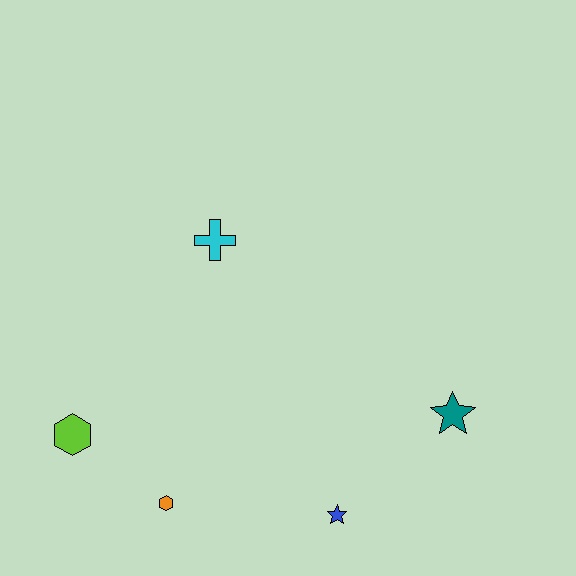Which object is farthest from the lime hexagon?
The teal star is farthest from the lime hexagon.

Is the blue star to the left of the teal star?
Yes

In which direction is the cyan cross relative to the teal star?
The cyan cross is to the left of the teal star.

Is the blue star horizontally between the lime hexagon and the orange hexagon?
No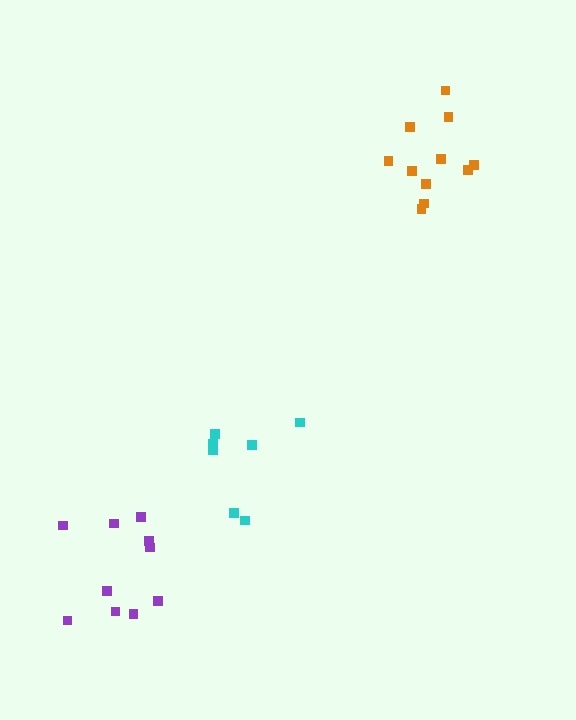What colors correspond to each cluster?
The clusters are colored: cyan, orange, purple.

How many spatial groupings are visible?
There are 3 spatial groupings.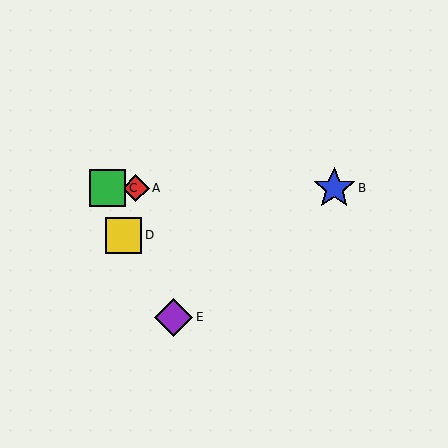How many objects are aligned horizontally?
3 objects (A, B, C) are aligned horizontally.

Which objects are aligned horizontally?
Objects A, B, C are aligned horizontally.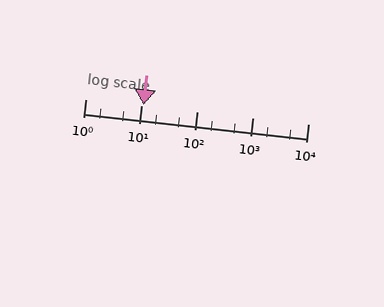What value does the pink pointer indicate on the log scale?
The pointer indicates approximately 11.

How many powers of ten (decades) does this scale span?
The scale spans 4 decades, from 1 to 10000.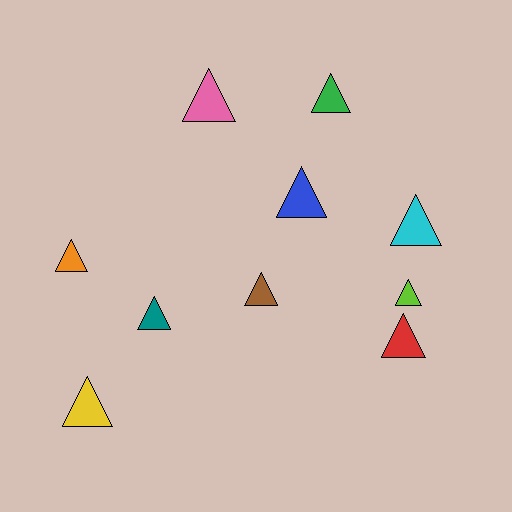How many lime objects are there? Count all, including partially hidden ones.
There is 1 lime object.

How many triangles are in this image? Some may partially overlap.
There are 10 triangles.